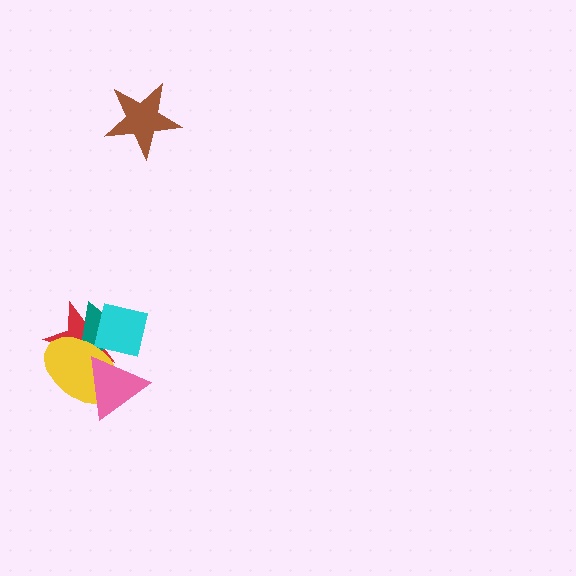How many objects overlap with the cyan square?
4 objects overlap with the cyan square.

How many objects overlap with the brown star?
0 objects overlap with the brown star.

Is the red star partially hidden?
Yes, it is partially covered by another shape.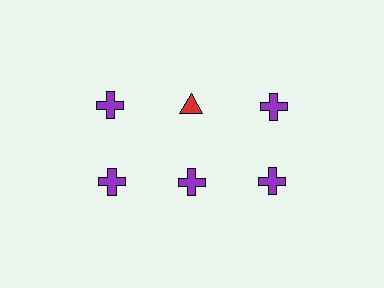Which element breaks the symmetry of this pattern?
The red triangle in the top row, second from left column breaks the symmetry. All other shapes are purple crosses.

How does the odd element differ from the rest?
It differs in both color (red instead of purple) and shape (triangle instead of cross).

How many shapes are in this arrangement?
There are 6 shapes arranged in a grid pattern.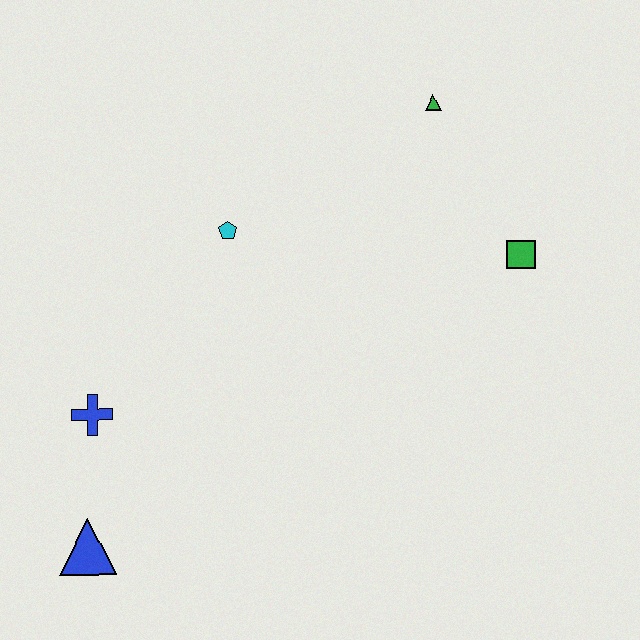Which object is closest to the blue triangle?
The blue cross is closest to the blue triangle.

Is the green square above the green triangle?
No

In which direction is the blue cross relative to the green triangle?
The blue cross is to the left of the green triangle.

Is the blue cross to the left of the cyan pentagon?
Yes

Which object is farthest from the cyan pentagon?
The blue triangle is farthest from the cyan pentagon.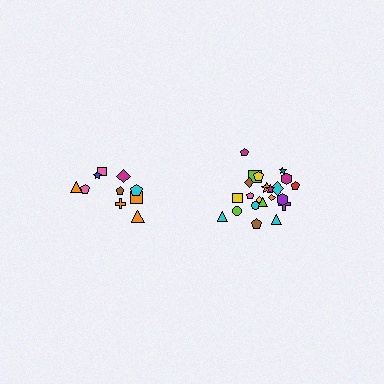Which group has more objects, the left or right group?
The right group.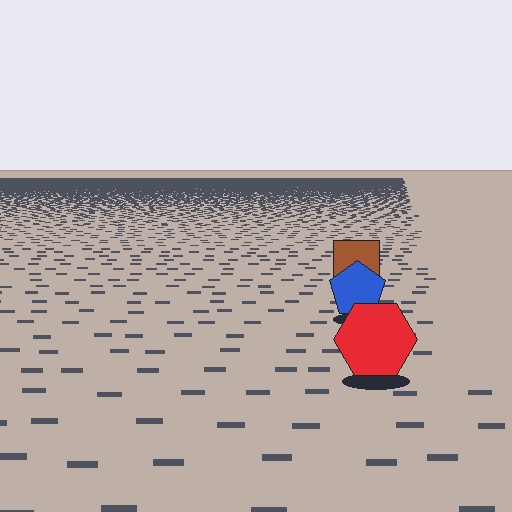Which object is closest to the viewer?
The red hexagon is closest. The texture marks near it are larger and more spread out.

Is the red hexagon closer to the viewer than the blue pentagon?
Yes. The red hexagon is closer — you can tell from the texture gradient: the ground texture is coarser near it.